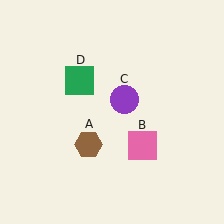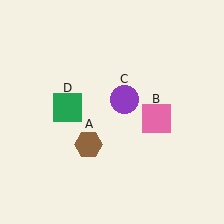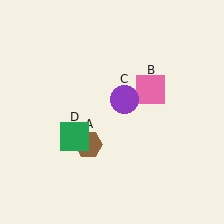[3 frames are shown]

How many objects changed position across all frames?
2 objects changed position: pink square (object B), green square (object D).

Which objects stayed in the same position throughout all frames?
Brown hexagon (object A) and purple circle (object C) remained stationary.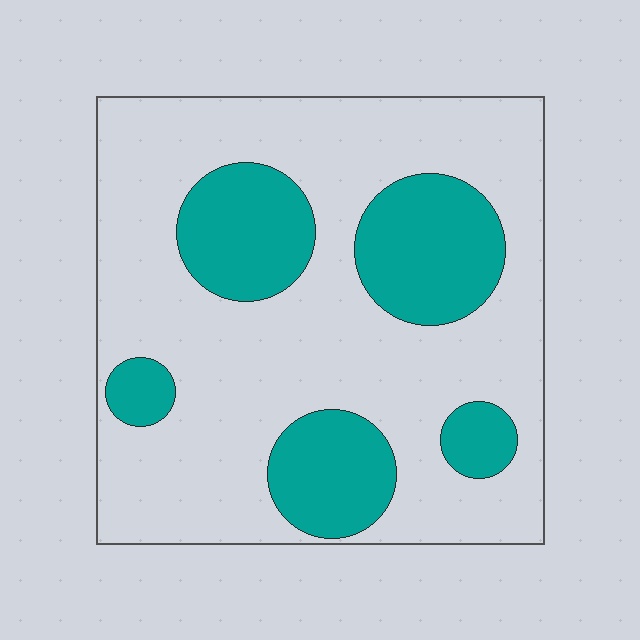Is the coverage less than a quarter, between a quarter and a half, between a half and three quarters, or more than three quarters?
Between a quarter and a half.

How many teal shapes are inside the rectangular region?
5.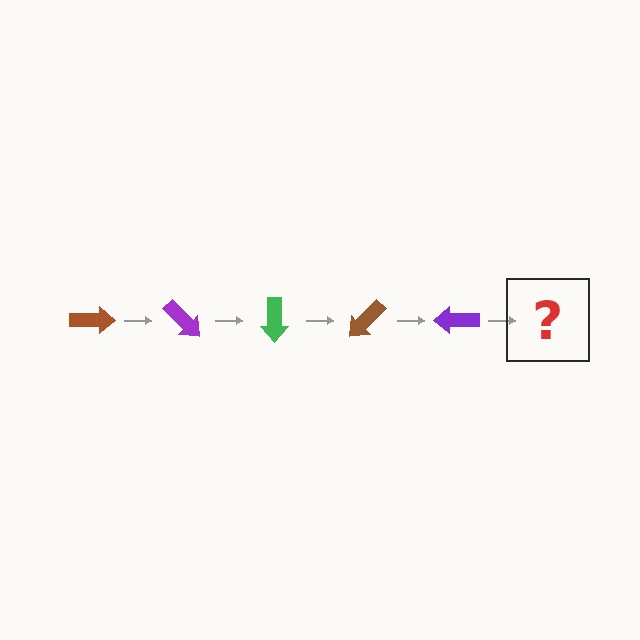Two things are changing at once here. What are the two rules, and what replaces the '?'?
The two rules are that it rotates 45 degrees each step and the color cycles through brown, purple, and green. The '?' should be a green arrow, rotated 225 degrees from the start.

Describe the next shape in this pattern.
It should be a green arrow, rotated 225 degrees from the start.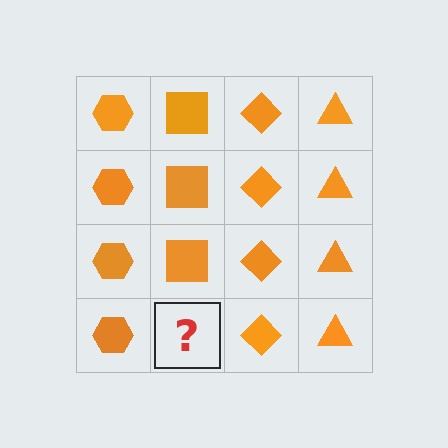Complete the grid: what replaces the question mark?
The question mark should be replaced with an orange square.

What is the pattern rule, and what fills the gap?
The rule is that each column has a consistent shape. The gap should be filled with an orange square.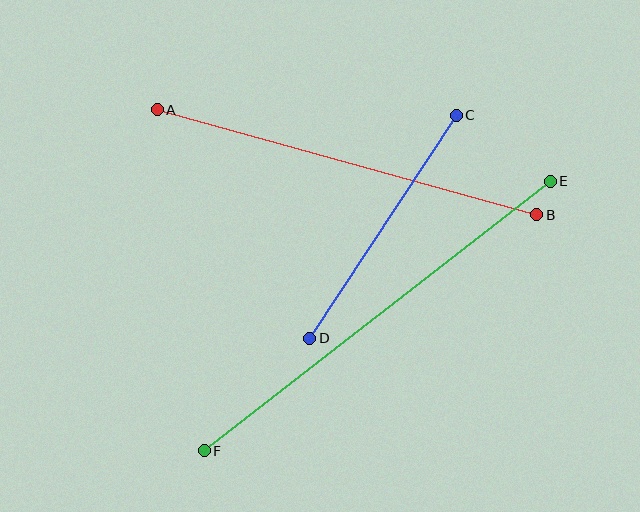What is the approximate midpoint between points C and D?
The midpoint is at approximately (383, 227) pixels.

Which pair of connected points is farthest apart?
Points E and F are farthest apart.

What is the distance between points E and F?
The distance is approximately 438 pixels.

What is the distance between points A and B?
The distance is approximately 394 pixels.